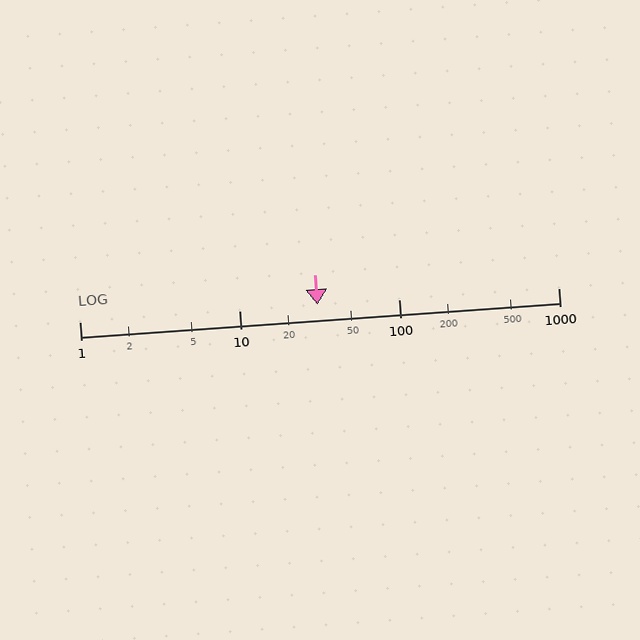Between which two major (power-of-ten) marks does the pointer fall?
The pointer is between 10 and 100.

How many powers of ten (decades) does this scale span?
The scale spans 3 decades, from 1 to 1000.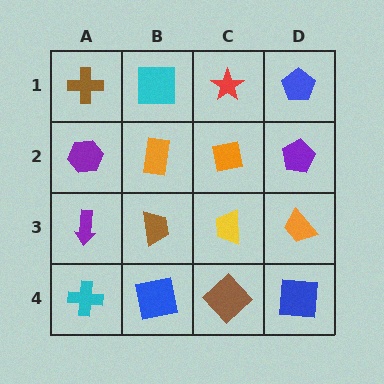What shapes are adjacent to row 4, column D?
An orange trapezoid (row 3, column D), a brown diamond (row 4, column C).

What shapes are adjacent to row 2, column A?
A brown cross (row 1, column A), a purple arrow (row 3, column A), an orange rectangle (row 2, column B).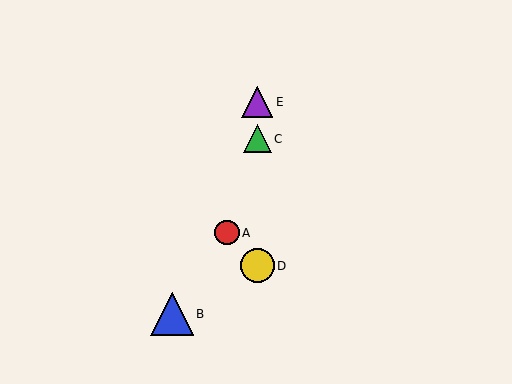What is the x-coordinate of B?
Object B is at x≈172.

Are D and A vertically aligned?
No, D is at x≈257 and A is at x≈227.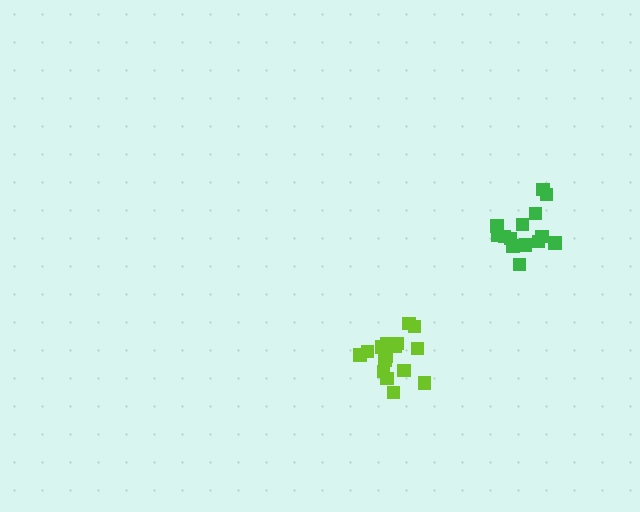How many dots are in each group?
Group 1: 16 dots, Group 2: 15 dots (31 total).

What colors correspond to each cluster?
The clusters are colored: lime, green.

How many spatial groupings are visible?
There are 2 spatial groupings.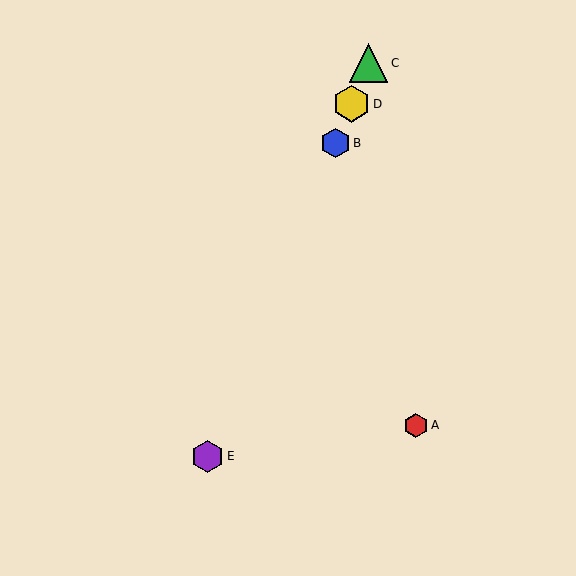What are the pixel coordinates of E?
Object E is at (208, 456).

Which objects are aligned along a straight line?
Objects B, C, D, E are aligned along a straight line.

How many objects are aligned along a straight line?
4 objects (B, C, D, E) are aligned along a straight line.